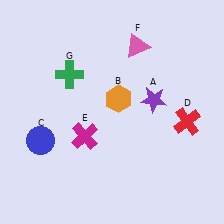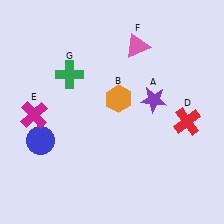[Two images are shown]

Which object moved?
The magenta cross (E) moved left.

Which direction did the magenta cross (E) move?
The magenta cross (E) moved left.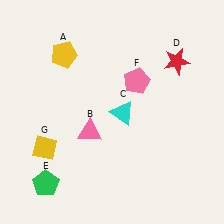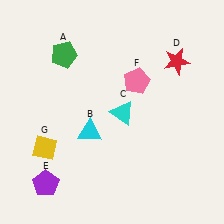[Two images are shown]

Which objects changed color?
A changed from yellow to green. B changed from pink to cyan. E changed from green to purple.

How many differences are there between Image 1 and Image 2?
There are 3 differences between the two images.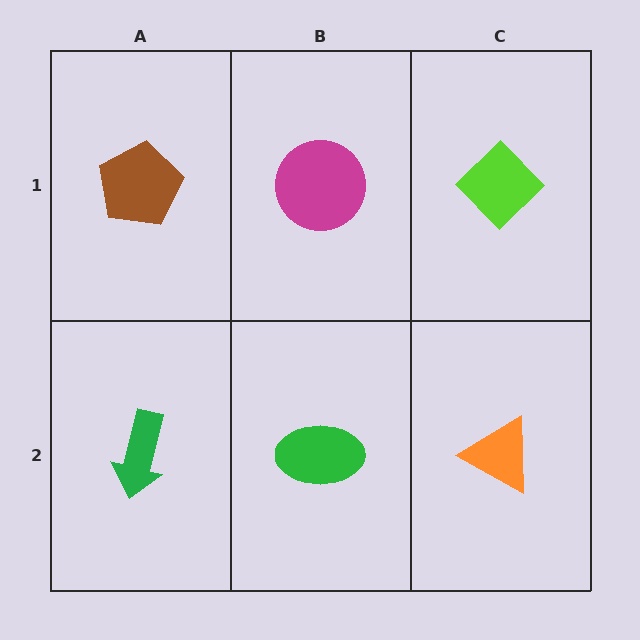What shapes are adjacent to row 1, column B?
A green ellipse (row 2, column B), a brown pentagon (row 1, column A), a lime diamond (row 1, column C).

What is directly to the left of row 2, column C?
A green ellipse.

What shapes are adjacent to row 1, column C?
An orange triangle (row 2, column C), a magenta circle (row 1, column B).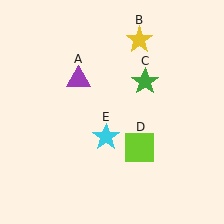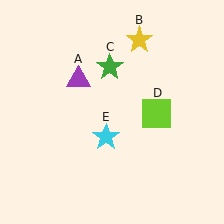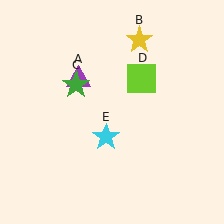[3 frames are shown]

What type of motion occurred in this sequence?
The green star (object C), lime square (object D) rotated counterclockwise around the center of the scene.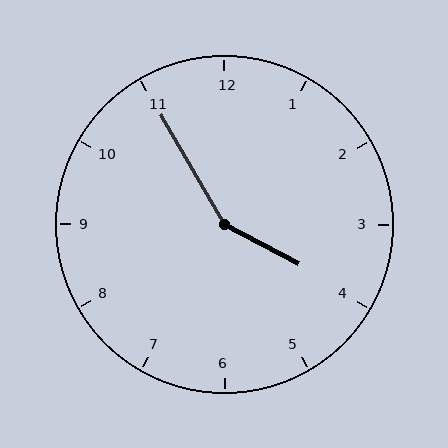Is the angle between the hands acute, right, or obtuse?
It is obtuse.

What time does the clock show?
3:55.